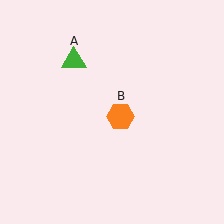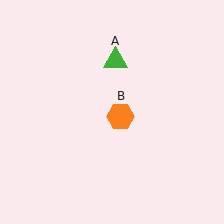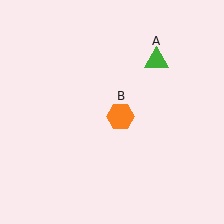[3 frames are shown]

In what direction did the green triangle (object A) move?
The green triangle (object A) moved right.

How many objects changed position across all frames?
1 object changed position: green triangle (object A).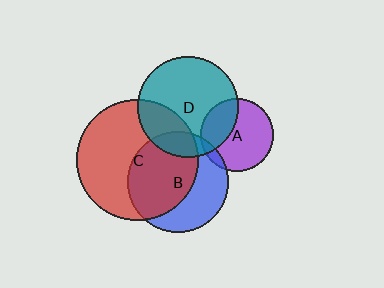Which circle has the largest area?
Circle C (red).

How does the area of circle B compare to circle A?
Approximately 1.9 times.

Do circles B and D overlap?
Yes.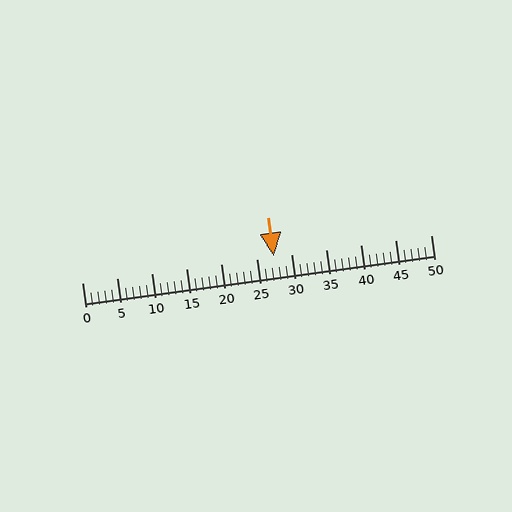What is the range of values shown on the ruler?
The ruler shows values from 0 to 50.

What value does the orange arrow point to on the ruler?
The orange arrow points to approximately 28.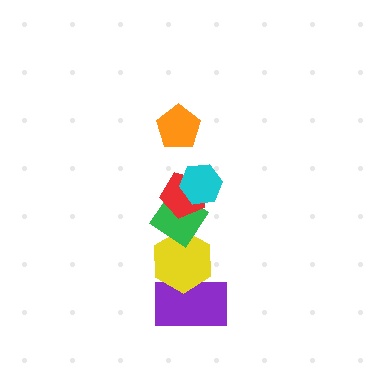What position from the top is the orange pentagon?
The orange pentagon is 1st from the top.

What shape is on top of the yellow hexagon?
The green diamond is on top of the yellow hexagon.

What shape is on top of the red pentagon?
The cyan hexagon is on top of the red pentagon.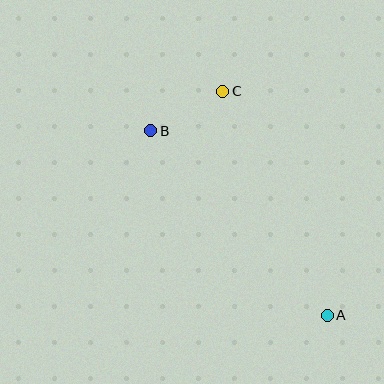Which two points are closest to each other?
Points B and C are closest to each other.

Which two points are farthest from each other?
Points A and B are farthest from each other.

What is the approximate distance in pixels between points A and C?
The distance between A and C is approximately 247 pixels.